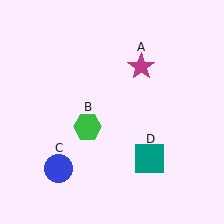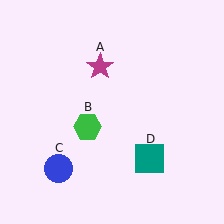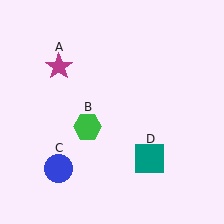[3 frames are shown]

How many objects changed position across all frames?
1 object changed position: magenta star (object A).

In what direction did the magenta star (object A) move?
The magenta star (object A) moved left.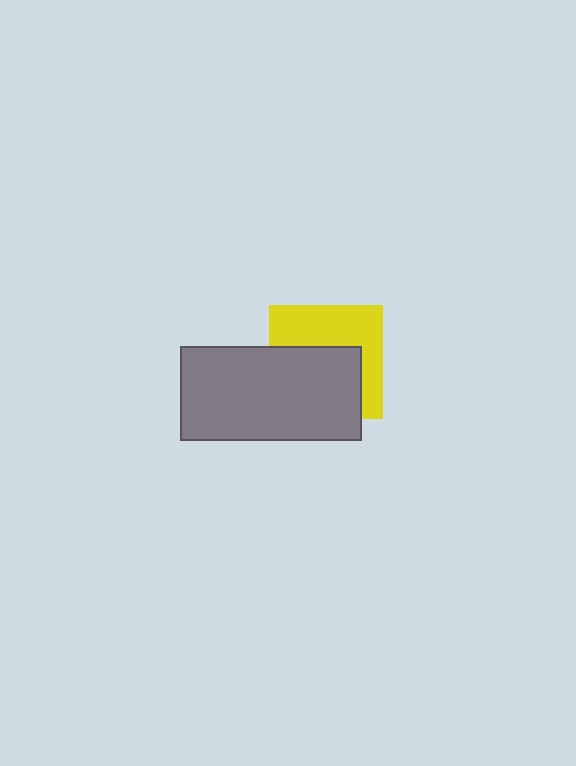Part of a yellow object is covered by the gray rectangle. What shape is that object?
It is a square.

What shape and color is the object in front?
The object in front is a gray rectangle.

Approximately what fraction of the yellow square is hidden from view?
Roughly 52% of the yellow square is hidden behind the gray rectangle.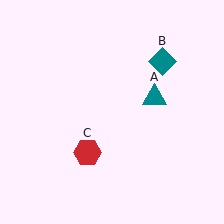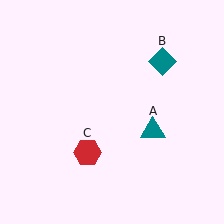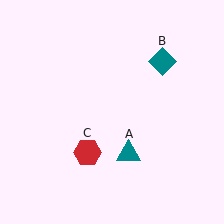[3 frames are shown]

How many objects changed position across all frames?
1 object changed position: teal triangle (object A).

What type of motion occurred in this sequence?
The teal triangle (object A) rotated clockwise around the center of the scene.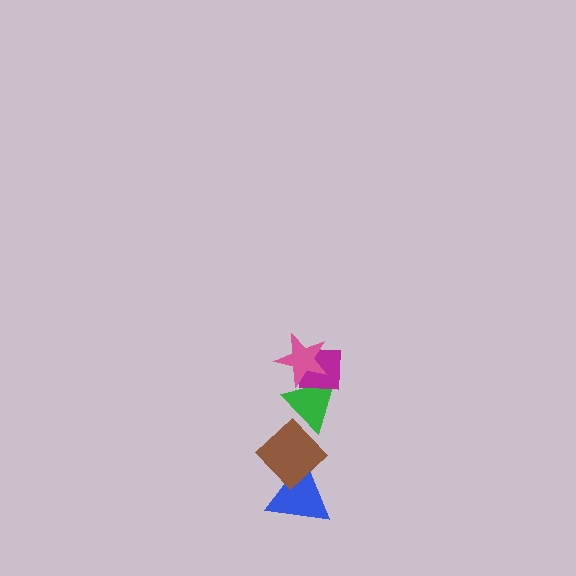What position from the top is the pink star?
The pink star is 1st from the top.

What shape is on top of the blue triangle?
The brown diamond is on top of the blue triangle.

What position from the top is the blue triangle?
The blue triangle is 5th from the top.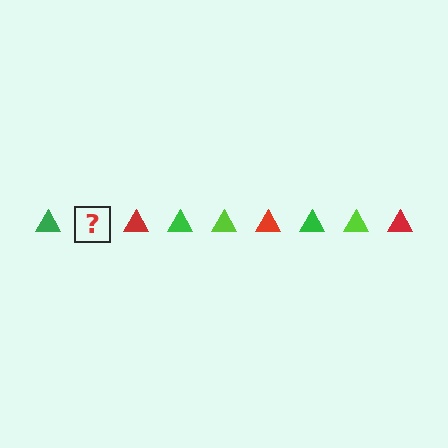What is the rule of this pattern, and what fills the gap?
The rule is that the pattern cycles through green, lime, red triangles. The gap should be filled with a lime triangle.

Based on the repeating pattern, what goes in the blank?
The blank should be a lime triangle.